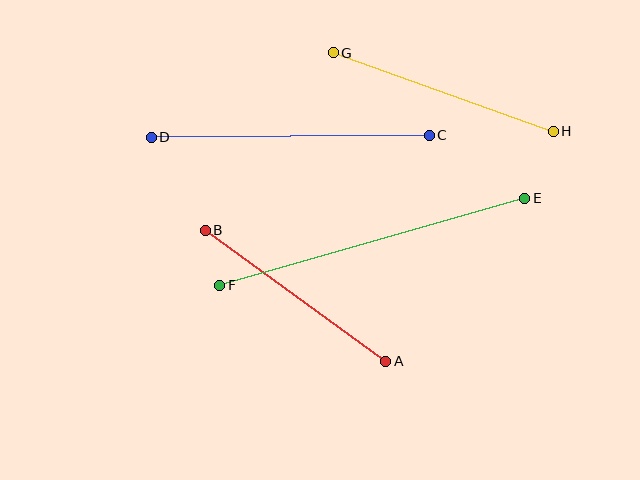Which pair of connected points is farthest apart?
Points E and F are farthest apart.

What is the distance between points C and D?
The distance is approximately 278 pixels.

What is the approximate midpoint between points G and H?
The midpoint is at approximately (443, 92) pixels.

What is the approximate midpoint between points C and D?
The midpoint is at approximately (290, 136) pixels.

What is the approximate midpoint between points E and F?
The midpoint is at approximately (372, 242) pixels.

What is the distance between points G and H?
The distance is approximately 233 pixels.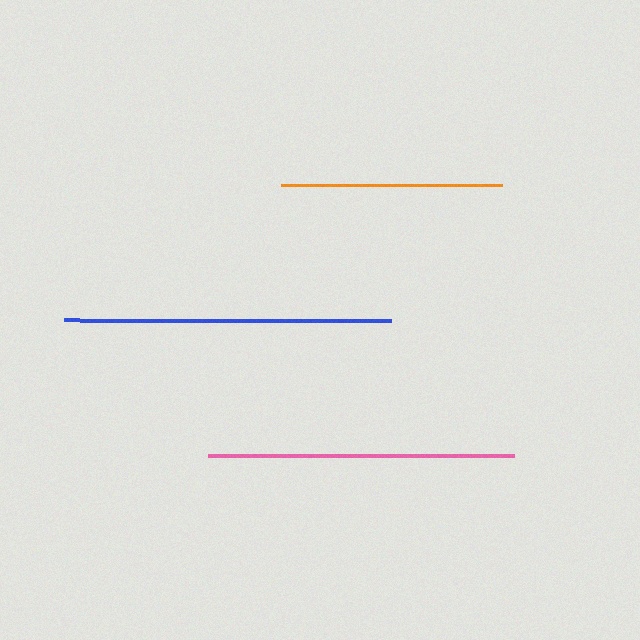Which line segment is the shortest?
The orange line is the shortest at approximately 221 pixels.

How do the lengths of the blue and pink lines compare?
The blue and pink lines are approximately the same length.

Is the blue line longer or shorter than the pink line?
The blue line is longer than the pink line.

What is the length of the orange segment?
The orange segment is approximately 221 pixels long.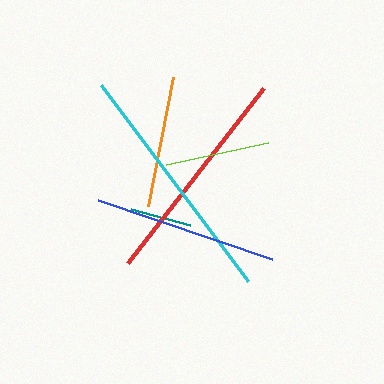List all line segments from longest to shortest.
From longest to shortest: cyan, red, blue, orange, lime, teal.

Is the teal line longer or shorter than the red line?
The red line is longer than the teal line.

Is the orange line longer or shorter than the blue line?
The blue line is longer than the orange line.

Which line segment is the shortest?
The teal line is the shortest at approximately 61 pixels.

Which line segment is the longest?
The cyan line is the longest at approximately 245 pixels.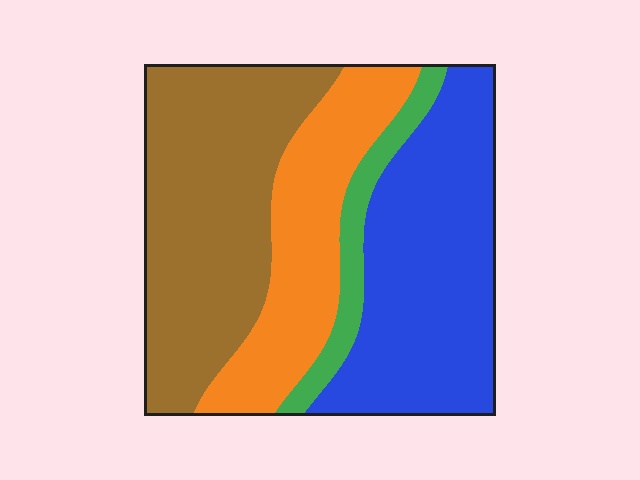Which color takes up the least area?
Green, at roughly 10%.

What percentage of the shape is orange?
Orange takes up between a sixth and a third of the shape.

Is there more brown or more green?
Brown.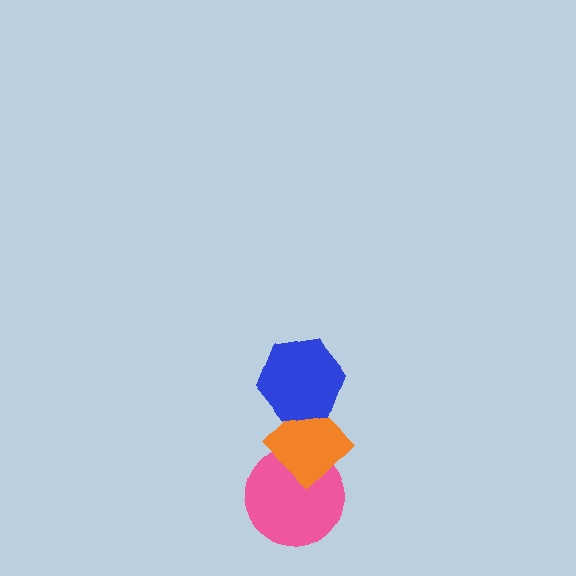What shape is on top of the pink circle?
The orange diamond is on top of the pink circle.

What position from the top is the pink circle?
The pink circle is 3rd from the top.